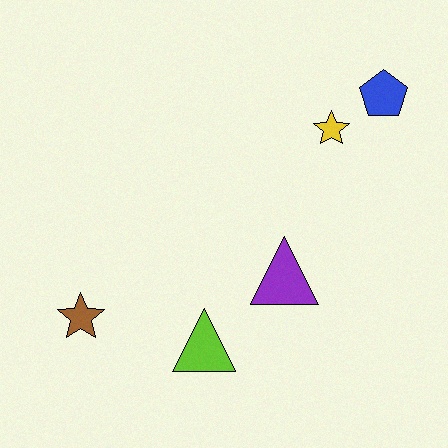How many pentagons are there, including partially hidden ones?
There is 1 pentagon.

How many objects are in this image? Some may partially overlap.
There are 5 objects.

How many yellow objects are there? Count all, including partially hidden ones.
There is 1 yellow object.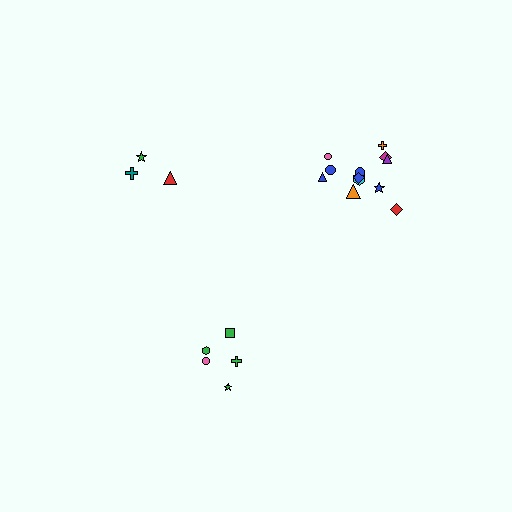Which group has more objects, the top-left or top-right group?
The top-right group.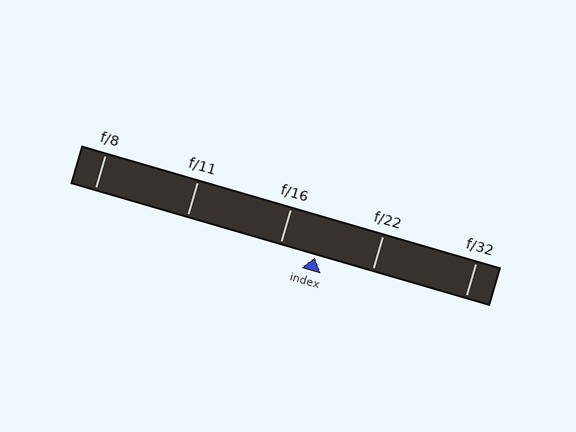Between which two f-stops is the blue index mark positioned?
The index mark is between f/16 and f/22.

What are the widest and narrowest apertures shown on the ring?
The widest aperture shown is f/8 and the narrowest is f/32.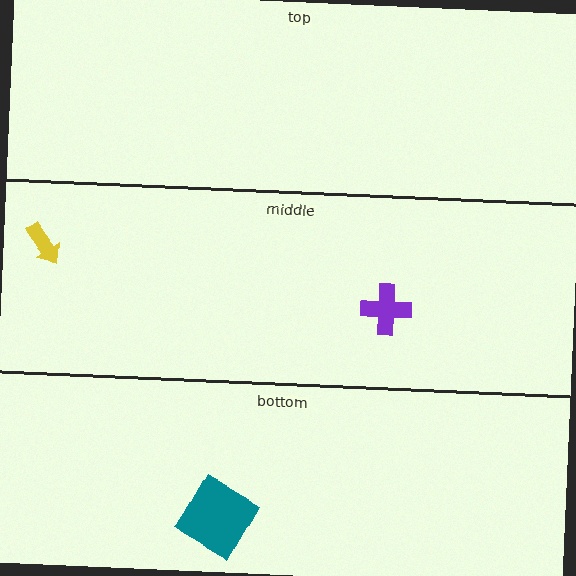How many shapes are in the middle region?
2.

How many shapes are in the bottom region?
1.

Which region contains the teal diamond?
The bottom region.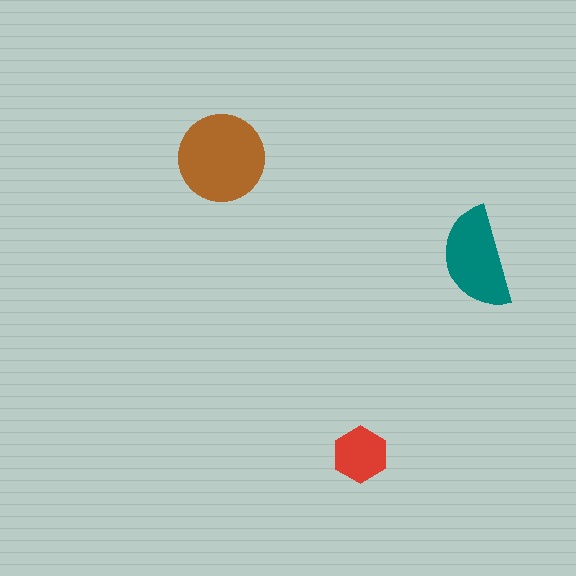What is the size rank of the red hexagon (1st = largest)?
3rd.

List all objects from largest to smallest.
The brown circle, the teal semicircle, the red hexagon.